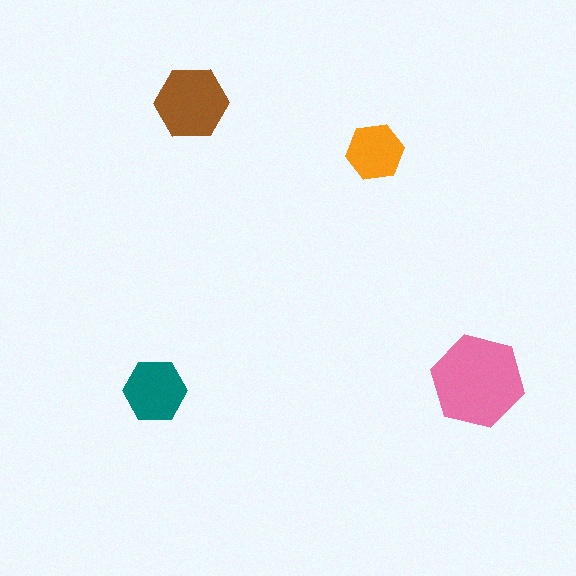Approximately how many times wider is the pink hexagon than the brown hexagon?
About 1.5 times wider.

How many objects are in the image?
There are 4 objects in the image.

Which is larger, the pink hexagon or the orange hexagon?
The pink one.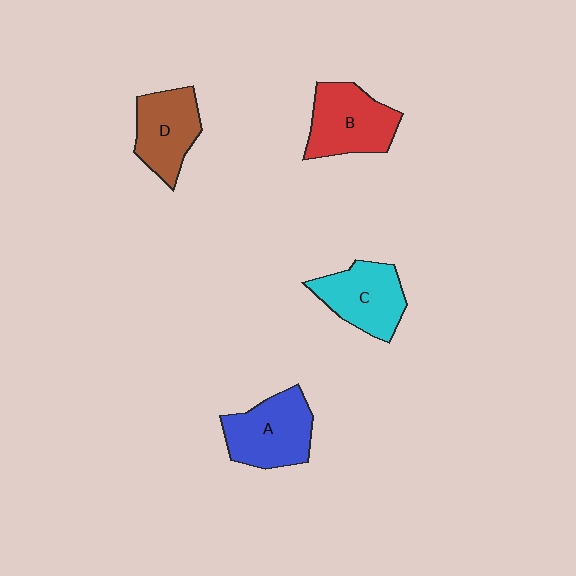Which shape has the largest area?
Shape B (red).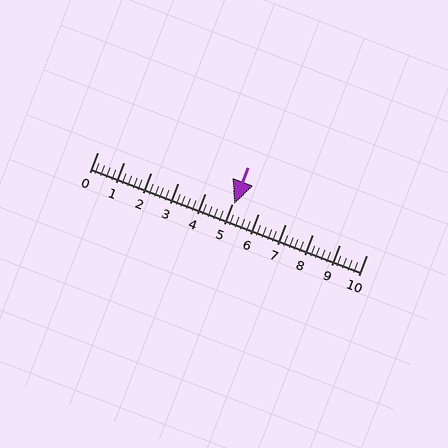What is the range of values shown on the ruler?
The ruler shows values from 0 to 10.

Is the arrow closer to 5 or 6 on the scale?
The arrow is closer to 5.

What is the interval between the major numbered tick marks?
The major tick marks are spaced 1 units apart.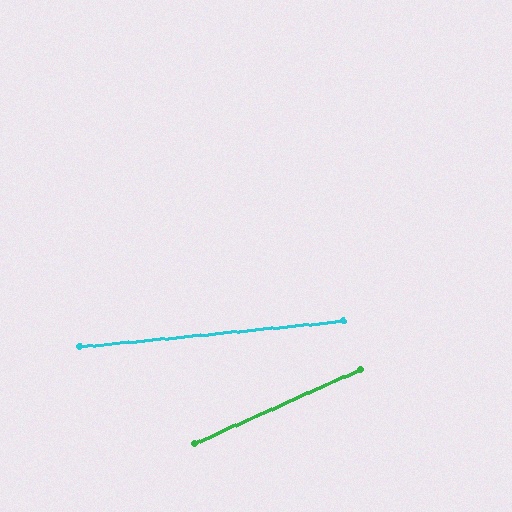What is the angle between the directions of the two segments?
Approximately 19 degrees.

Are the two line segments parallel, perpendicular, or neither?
Neither parallel nor perpendicular — they differ by about 19°.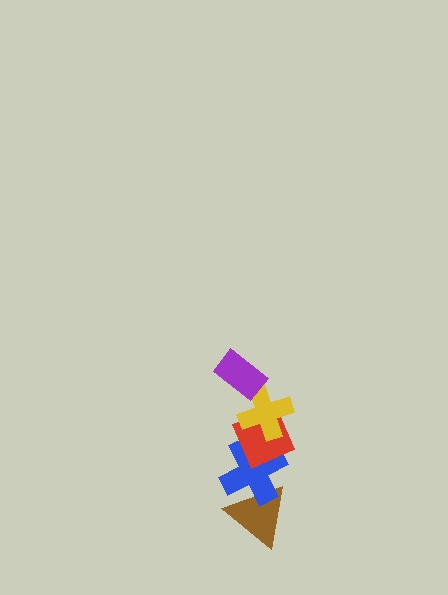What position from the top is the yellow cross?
The yellow cross is 2nd from the top.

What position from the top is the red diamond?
The red diamond is 3rd from the top.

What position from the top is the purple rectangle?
The purple rectangle is 1st from the top.